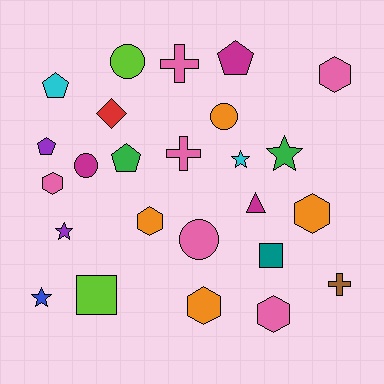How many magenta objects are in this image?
There are 3 magenta objects.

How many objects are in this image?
There are 25 objects.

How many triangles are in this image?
There is 1 triangle.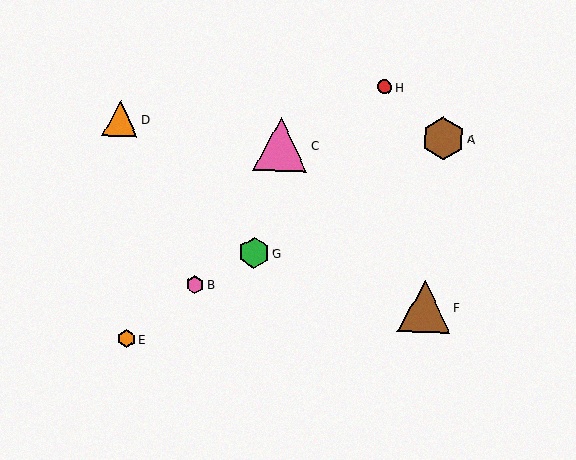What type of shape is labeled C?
Shape C is a pink triangle.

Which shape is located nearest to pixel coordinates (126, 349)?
The orange hexagon (labeled E) at (126, 339) is nearest to that location.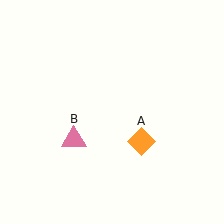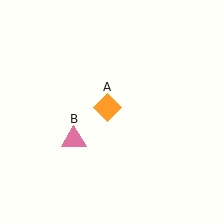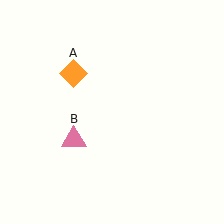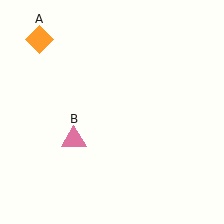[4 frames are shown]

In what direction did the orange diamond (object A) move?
The orange diamond (object A) moved up and to the left.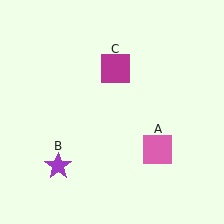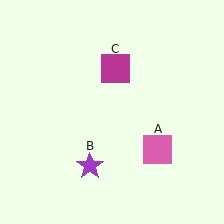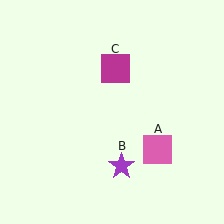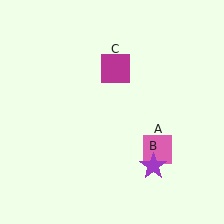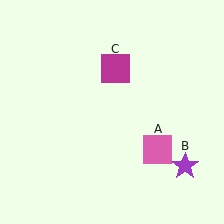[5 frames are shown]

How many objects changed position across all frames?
1 object changed position: purple star (object B).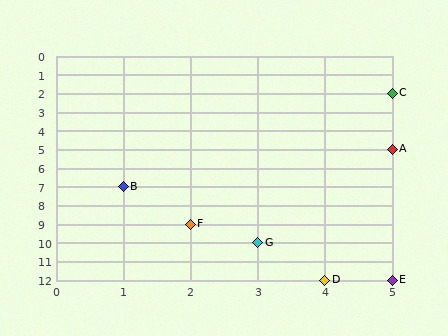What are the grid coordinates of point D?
Point D is at grid coordinates (4, 12).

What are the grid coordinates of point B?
Point B is at grid coordinates (1, 7).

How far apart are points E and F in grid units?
Points E and F are 3 columns and 3 rows apart (about 4.2 grid units diagonally).